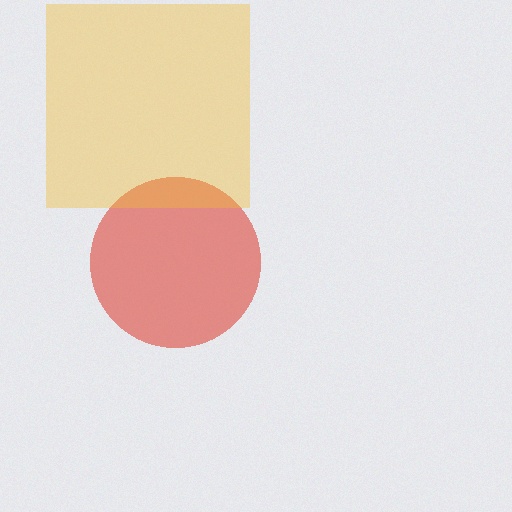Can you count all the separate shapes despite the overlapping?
Yes, there are 2 separate shapes.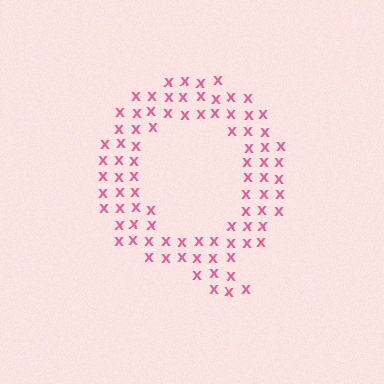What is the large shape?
The large shape is the letter Q.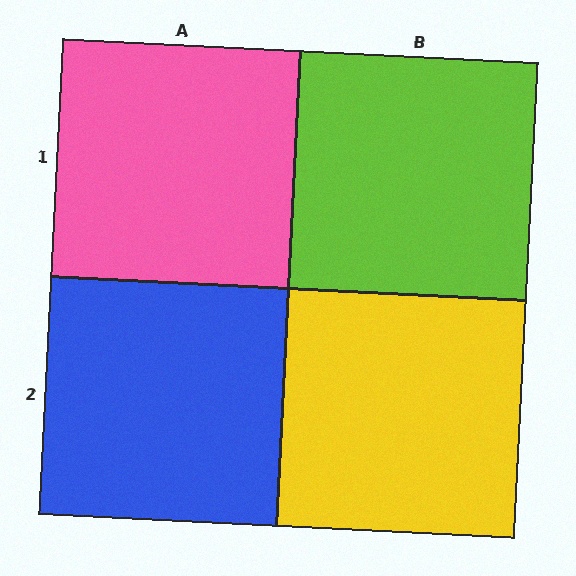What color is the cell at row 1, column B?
Lime.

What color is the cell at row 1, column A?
Pink.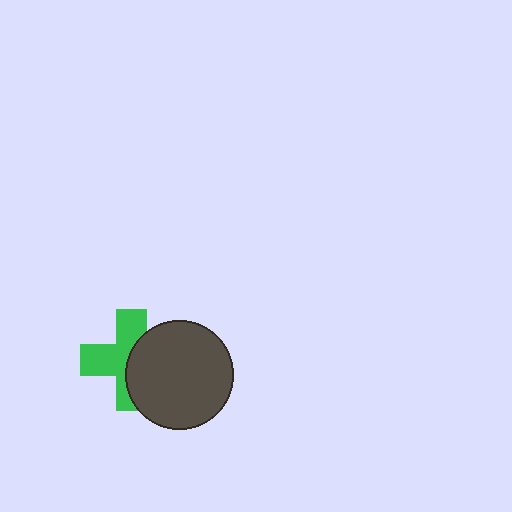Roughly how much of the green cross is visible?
About half of it is visible (roughly 55%).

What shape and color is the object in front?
The object in front is a dark gray circle.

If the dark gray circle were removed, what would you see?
You would see the complete green cross.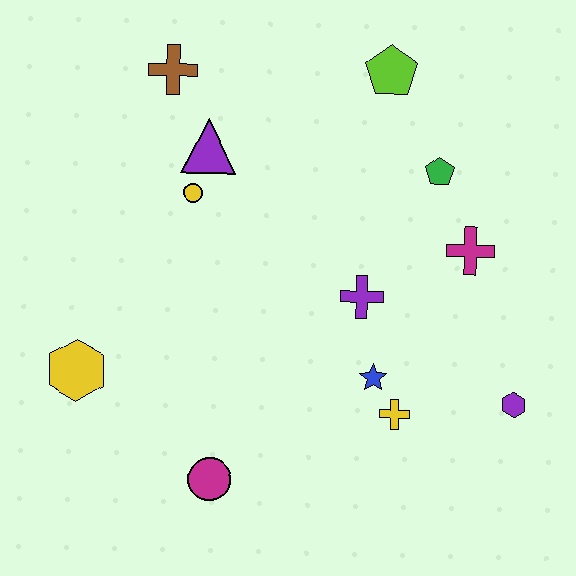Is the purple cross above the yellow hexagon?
Yes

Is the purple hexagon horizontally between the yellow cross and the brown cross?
No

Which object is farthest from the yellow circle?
The purple hexagon is farthest from the yellow circle.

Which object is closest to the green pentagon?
The magenta cross is closest to the green pentagon.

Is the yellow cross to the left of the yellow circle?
No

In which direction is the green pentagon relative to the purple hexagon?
The green pentagon is above the purple hexagon.